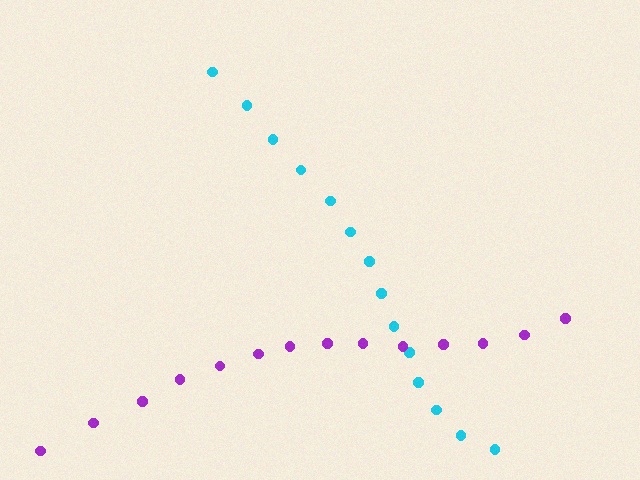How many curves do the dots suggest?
There are 2 distinct paths.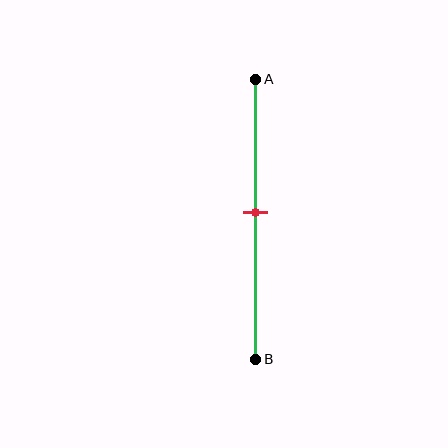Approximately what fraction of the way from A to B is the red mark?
The red mark is approximately 50% of the way from A to B.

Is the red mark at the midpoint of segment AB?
Yes, the mark is approximately at the midpoint.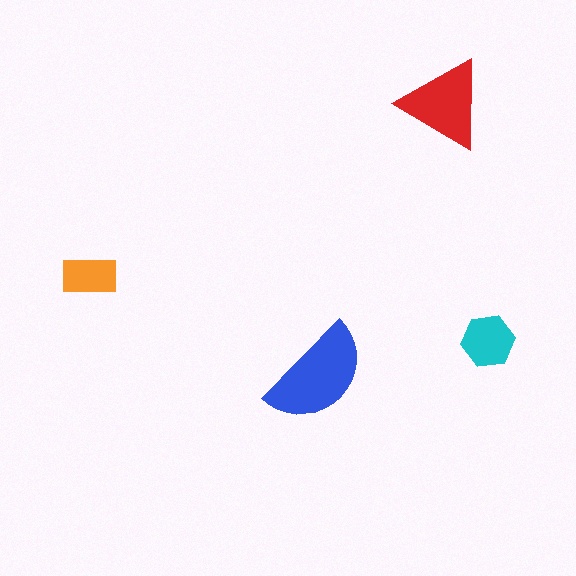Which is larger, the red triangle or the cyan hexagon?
The red triangle.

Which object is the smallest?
The orange rectangle.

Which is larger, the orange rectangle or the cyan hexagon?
The cyan hexagon.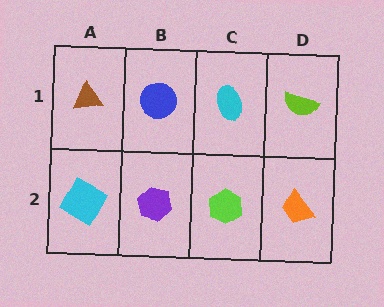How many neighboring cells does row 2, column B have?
3.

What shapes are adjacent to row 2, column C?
A cyan ellipse (row 1, column C), a purple hexagon (row 2, column B), an orange trapezoid (row 2, column D).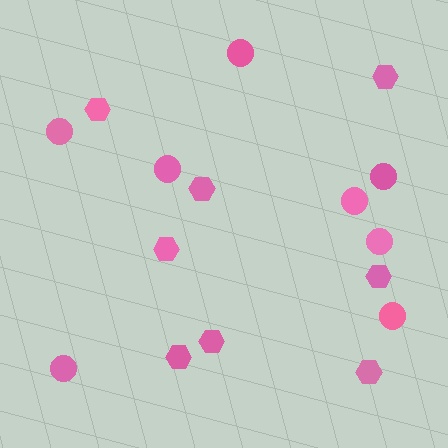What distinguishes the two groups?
There are 2 groups: one group of hexagons (8) and one group of circles (8).